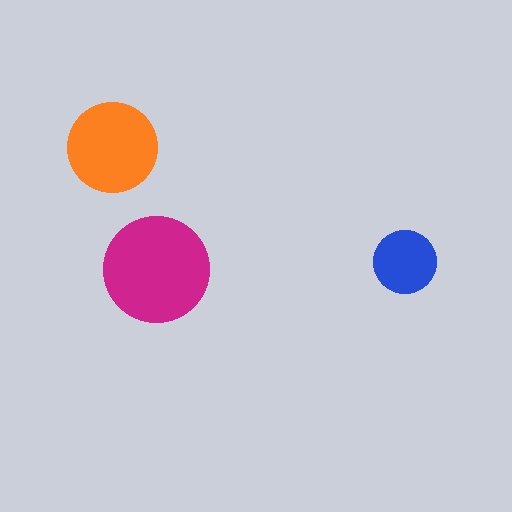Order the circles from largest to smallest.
the magenta one, the orange one, the blue one.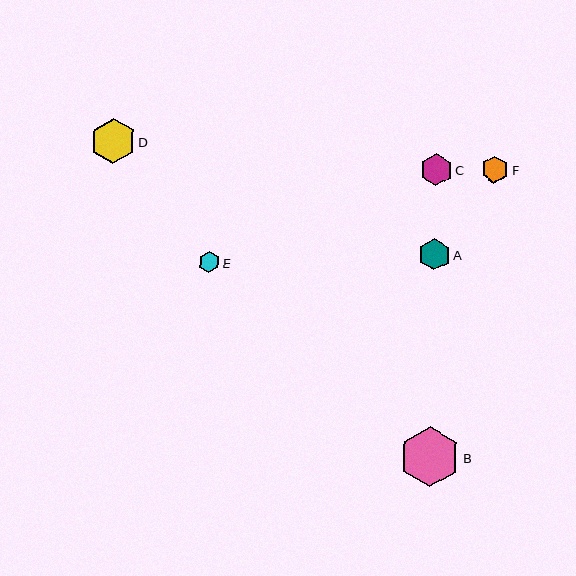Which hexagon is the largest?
Hexagon B is the largest with a size of approximately 60 pixels.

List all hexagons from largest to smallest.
From largest to smallest: B, D, A, C, F, E.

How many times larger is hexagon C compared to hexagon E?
Hexagon C is approximately 1.5 times the size of hexagon E.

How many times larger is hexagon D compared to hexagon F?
Hexagon D is approximately 1.6 times the size of hexagon F.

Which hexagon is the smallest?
Hexagon E is the smallest with a size of approximately 21 pixels.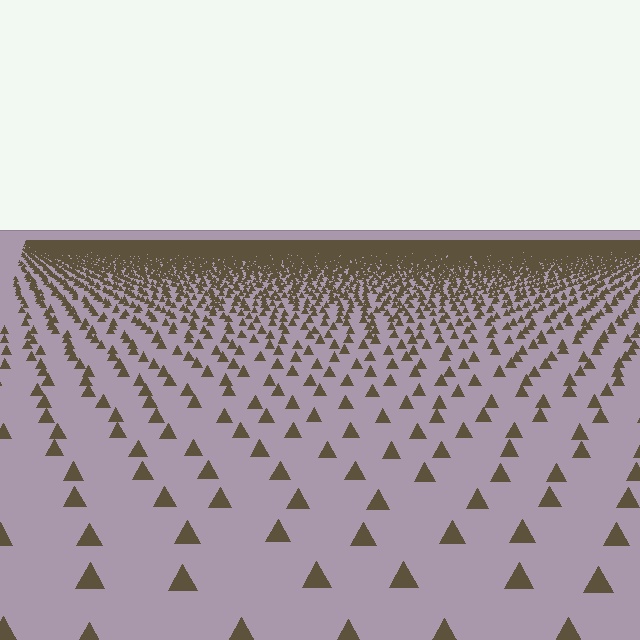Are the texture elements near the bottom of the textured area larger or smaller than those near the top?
Larger. Near the bottom, elements are closer to the viewer and appear at a bigger on-screen size.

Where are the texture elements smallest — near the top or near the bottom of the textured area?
Near the top.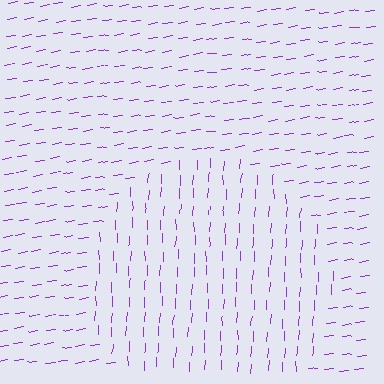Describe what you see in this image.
The image is filled with small purple line segments. A circle region in the image has lines oriented differently from the surrounding lines, creating a visible texture boundary.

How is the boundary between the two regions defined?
The boundary is defined purely by a change in line orientation (approximately 80 degrees difference). All lines are the same color and thickness.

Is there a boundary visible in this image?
Yes, there is a texture boundary formed by a change in line orientation.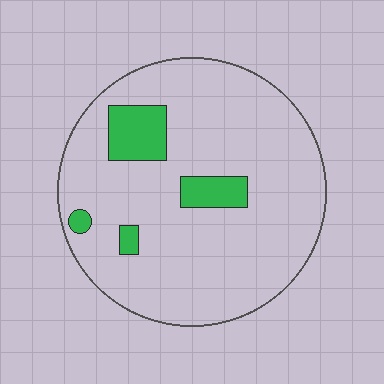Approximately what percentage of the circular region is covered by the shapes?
Approximately 10%.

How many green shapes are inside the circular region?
4.